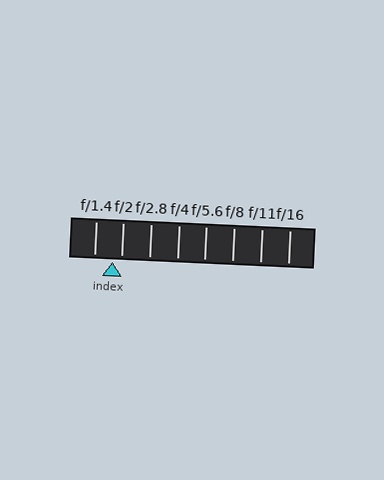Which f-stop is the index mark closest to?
The index mark is closest to f/2.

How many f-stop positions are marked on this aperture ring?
There are 8 f-stop positions marked.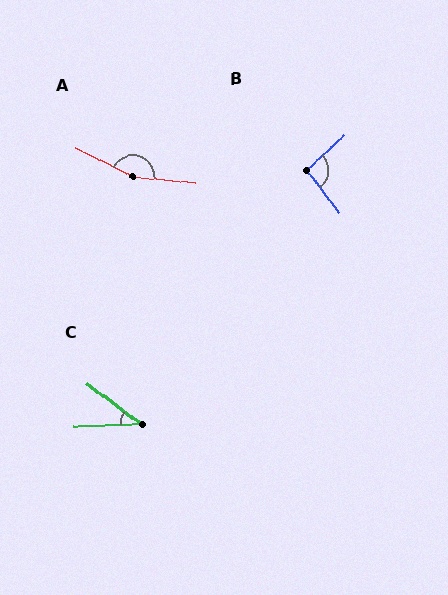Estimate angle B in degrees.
Approximately 95 degrees.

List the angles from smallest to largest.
C (38°), B (95°), A (158°).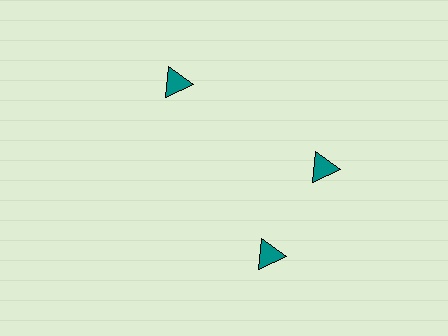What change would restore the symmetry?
The symmetry would be restored by rotating it back into even spacing with its neighbors so that all 3 triangles sit at equal angles and equal distance from the center.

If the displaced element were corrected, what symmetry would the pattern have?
It would have 3-fold rotational symmetry — the pattern would map onto itself every 120 degrees.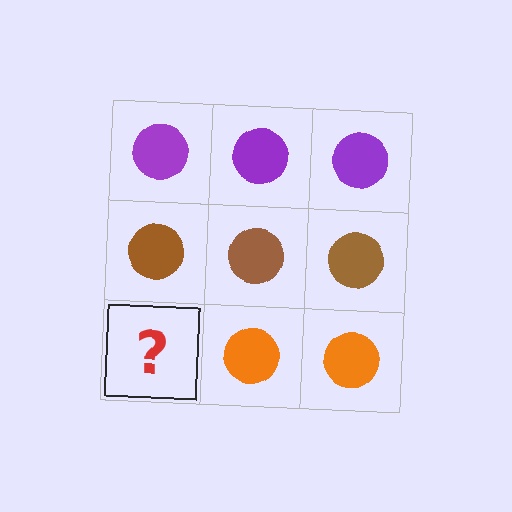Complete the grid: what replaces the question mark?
The question mark should be replaced with an orange circle.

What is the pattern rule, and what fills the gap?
The rule is that each row has a consistent color. The gap should be filled with an orange circle.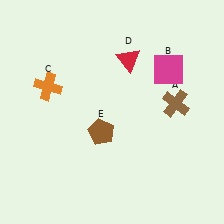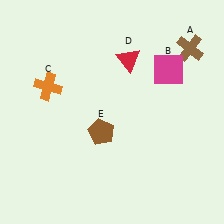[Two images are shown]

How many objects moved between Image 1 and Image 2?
1 object moved between the two images.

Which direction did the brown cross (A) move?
The brown cross (A) moved up.